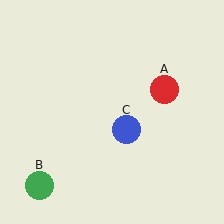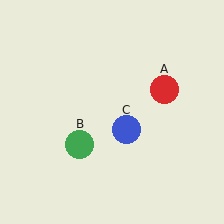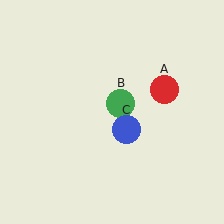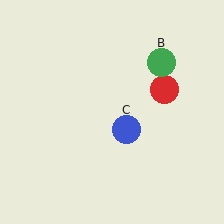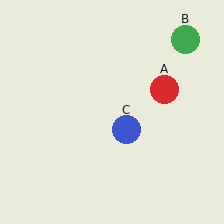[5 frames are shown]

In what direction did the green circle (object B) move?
The green circle (object B) moved up and to the right.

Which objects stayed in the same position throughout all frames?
Red circle (object A) and blue circle (object C) remained stationary.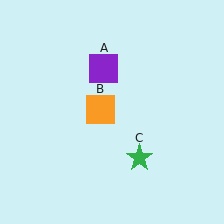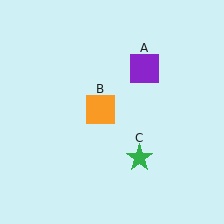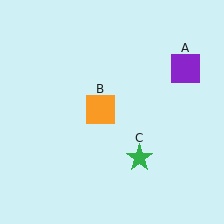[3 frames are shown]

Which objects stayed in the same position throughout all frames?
Orange square (object B) and green star (object C) remained stationary.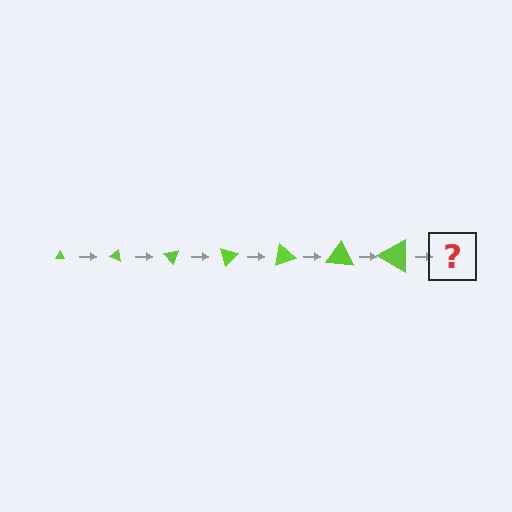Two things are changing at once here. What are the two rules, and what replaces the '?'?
The two rules are that the triangle grows larger each step and it rotates 25 degrees each step. The '?' should be a triangle, larger than the previous one and rotated 175 degrees from the start.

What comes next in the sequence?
The next element should be a triangle, larger than the previous one and rotated 175 degrees from the start.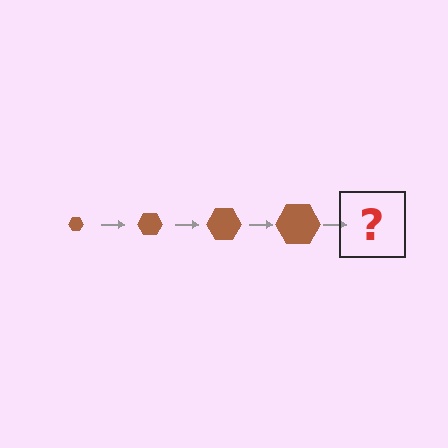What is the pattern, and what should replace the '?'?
The pattern is that the hexagon gets progressively larger each step. The '?' should be a brown hexagon, larger than the previous one.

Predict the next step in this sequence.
The next step is a brown hexagon, larger than the previous one.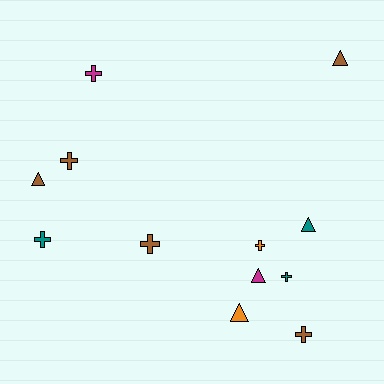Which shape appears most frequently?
Cross, with 7 objects.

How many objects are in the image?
There are 12 objects.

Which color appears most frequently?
Brown, with 5 objects.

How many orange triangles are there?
There is 1 orange triangle.